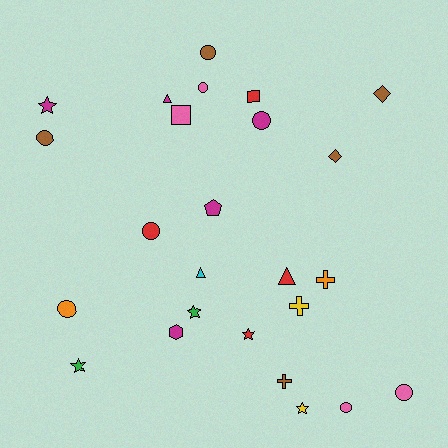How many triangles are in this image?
There are 3 triangles.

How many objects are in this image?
There are 25 objects.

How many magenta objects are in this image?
There are 5 magenta objects.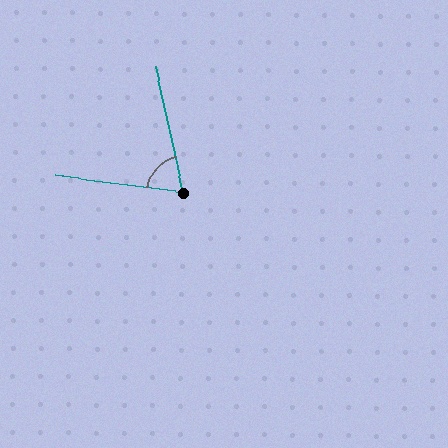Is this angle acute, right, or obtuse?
It is acute.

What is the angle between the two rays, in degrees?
Approximately 70 degrees.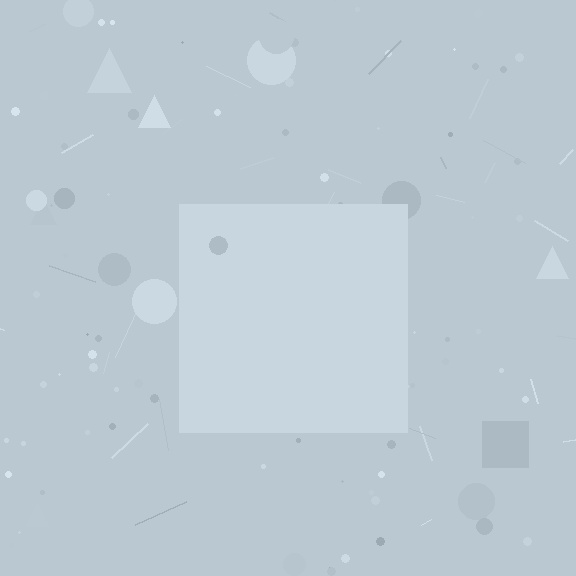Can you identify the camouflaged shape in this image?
The camouflaged shape is a square.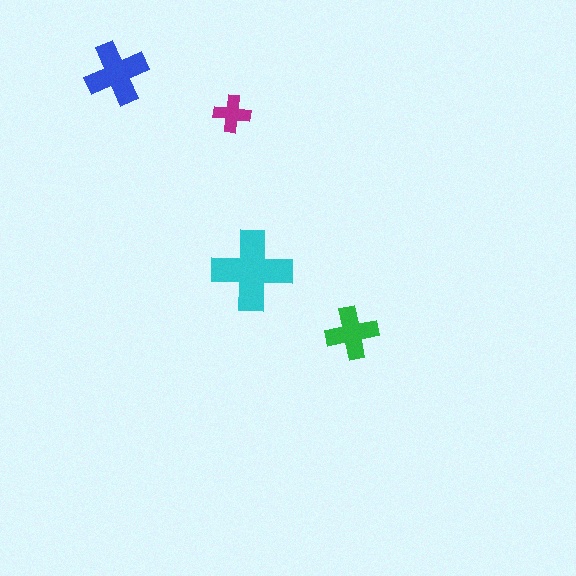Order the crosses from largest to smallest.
the cyan one, the blue one, the green one, the magenta one.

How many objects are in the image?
There are 4 objects in the image.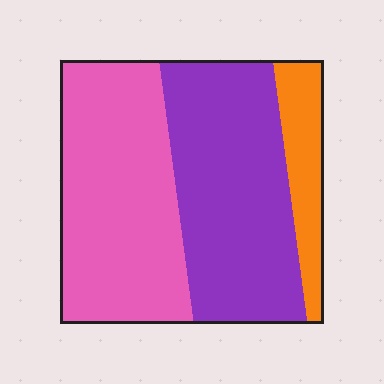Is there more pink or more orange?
Pink.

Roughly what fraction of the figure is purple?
Purple covers roughly 45% of the figure.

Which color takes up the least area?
Orange, at roughly 15%.